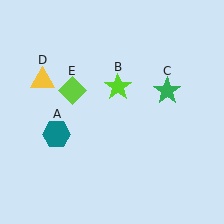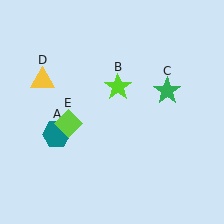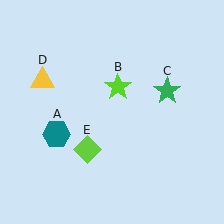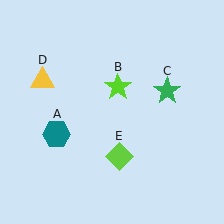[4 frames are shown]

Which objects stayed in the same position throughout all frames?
Teal hexagon (object A) and lime star (object B) and green star (object C) and yellow triangle (object D) remained stationary.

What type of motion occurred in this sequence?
The lime diamond (object E) rotated counterclockwise around the center of the scene.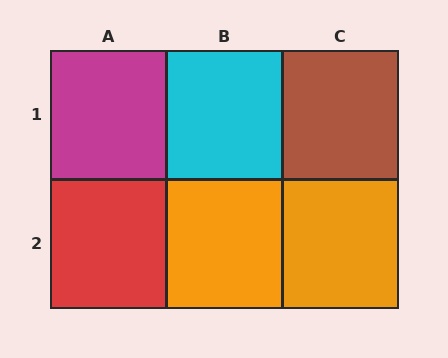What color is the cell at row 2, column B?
Orange.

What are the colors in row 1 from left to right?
Magenta, cyan, brown.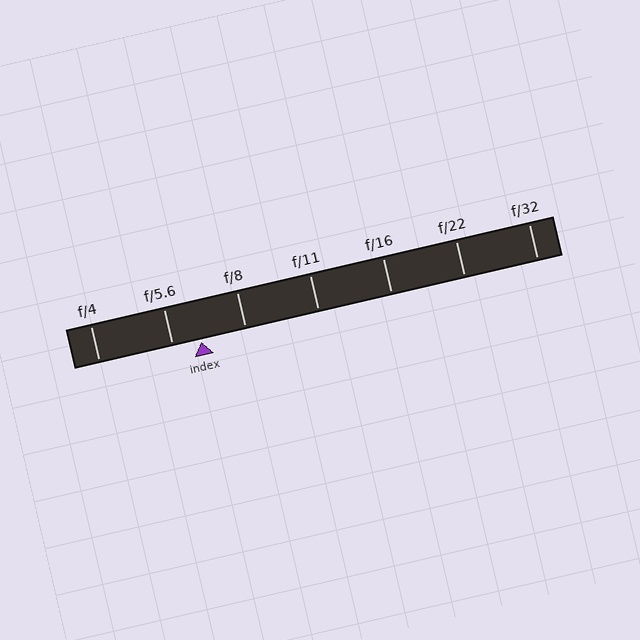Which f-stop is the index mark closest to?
The index mark is closest to f/5.6.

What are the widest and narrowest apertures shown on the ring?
The widest aperture shown is f/4 and the narrowest is f/32.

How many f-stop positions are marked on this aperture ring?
There are 7 f-stop positions marked.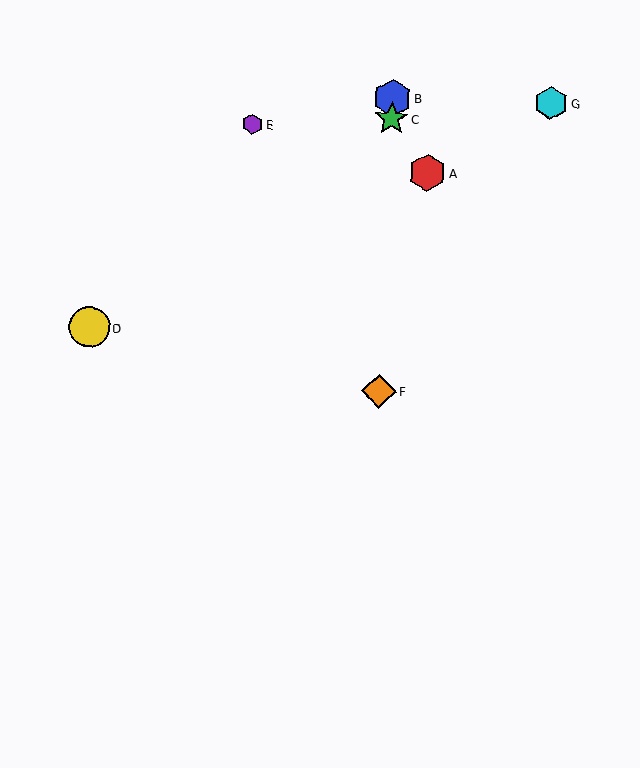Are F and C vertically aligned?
Yes, both are at x≈379.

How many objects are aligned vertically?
3 objects (B, C, F) are aligned vertically.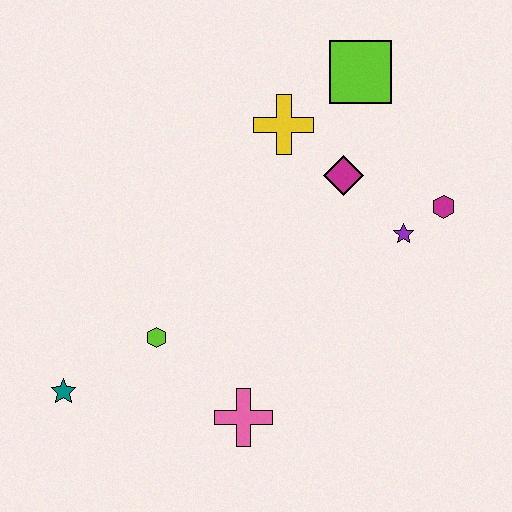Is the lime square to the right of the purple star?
No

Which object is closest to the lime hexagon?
The teal star is closest to the lime hexagon.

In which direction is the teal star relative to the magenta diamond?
The teal star is to the left of the magenta diamond.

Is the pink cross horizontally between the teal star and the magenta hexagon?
Yes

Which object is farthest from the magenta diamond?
The teal star is farthest from the magenta diamond.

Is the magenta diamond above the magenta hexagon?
Yes